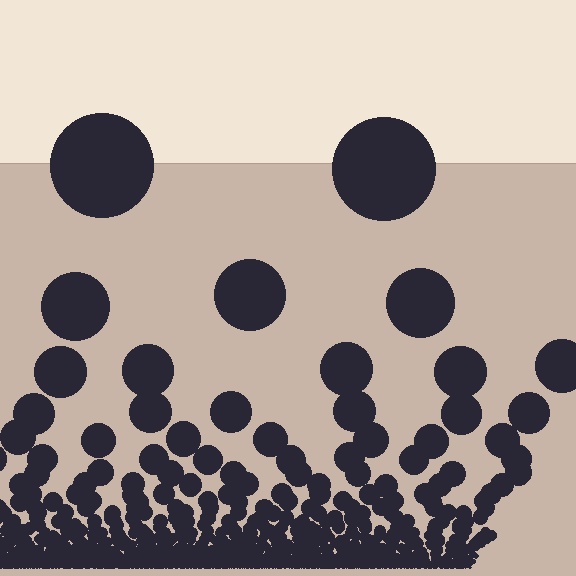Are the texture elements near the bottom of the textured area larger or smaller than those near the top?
Smaller. The gradient is inverted — elements near the bottom are smaller and denser.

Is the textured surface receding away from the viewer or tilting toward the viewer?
The surface appears to tilt toward the viewer. Texture elements get larger and sparser toward the top.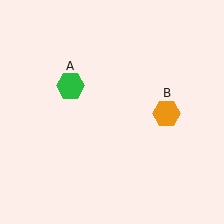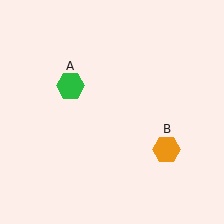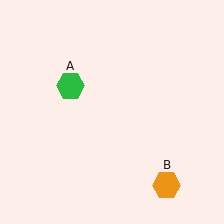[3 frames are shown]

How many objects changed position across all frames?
1 object changed position: orange hexagon (object B).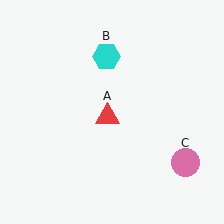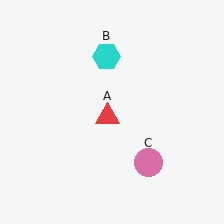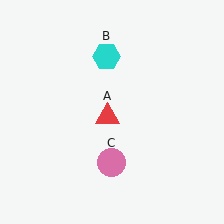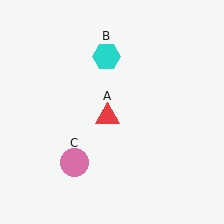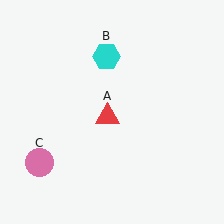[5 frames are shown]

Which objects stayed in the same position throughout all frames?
Red triangle (object A) and cyan hexagon (object B) remained stationary.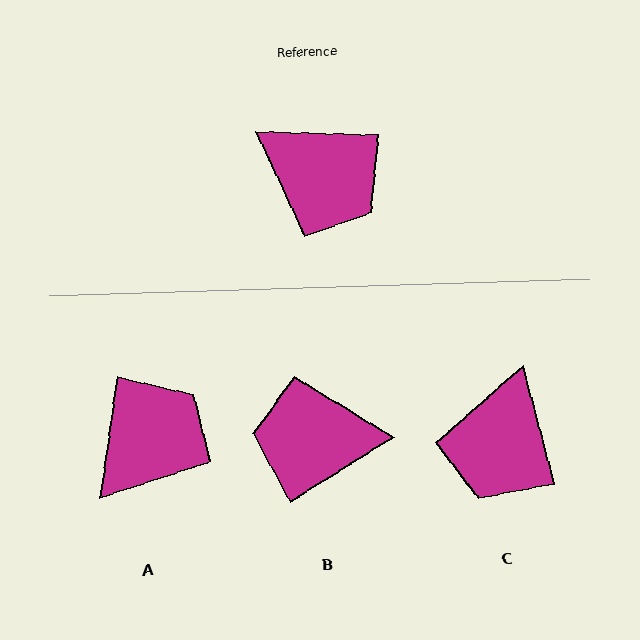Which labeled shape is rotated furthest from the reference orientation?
B, about 146 degrees away.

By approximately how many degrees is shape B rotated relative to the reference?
Approximately 146 degrees clockwise.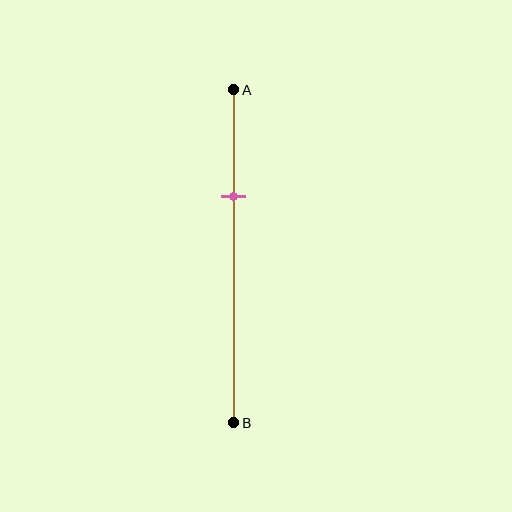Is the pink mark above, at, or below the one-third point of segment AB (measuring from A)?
The pink mark is approximately at the one-third point of segment AB.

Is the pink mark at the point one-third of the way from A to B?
Yes, the mark is approximately at the one-third point.